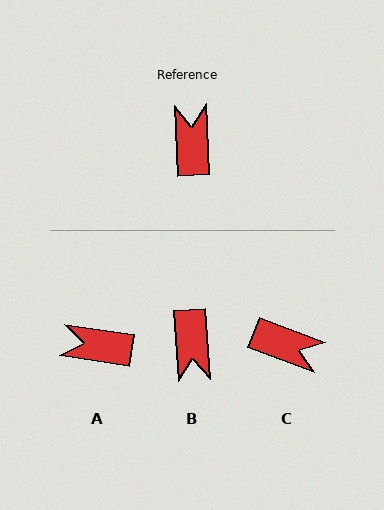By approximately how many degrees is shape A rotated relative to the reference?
Approximately 78 degrees counter-clockwise.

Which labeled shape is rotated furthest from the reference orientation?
B, about 179 degrees away.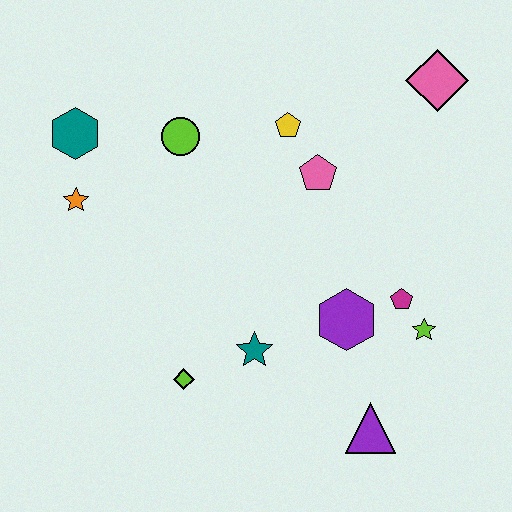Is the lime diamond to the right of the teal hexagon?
Yes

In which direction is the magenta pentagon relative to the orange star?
The magenta pentagon is to the right of the orange star.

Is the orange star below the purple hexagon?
No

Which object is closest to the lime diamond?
The teal star is closest to the lime diamond.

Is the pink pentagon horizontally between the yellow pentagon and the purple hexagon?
Yes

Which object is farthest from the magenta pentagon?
The teal hexagon is farthest from the magenta pentagon.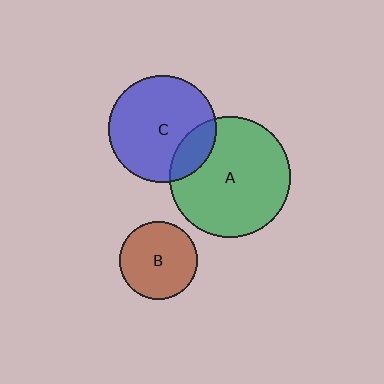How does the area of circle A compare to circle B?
Approximately 2.4 times.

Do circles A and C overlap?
Yes.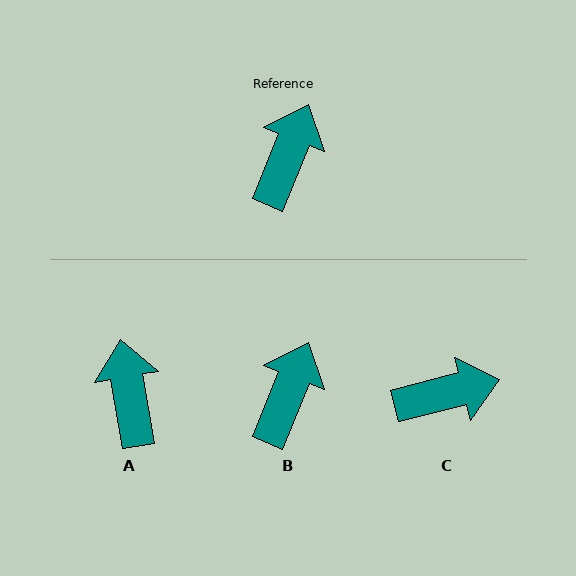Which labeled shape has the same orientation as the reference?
B.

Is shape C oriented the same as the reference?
No, it is off by about 54 degrees.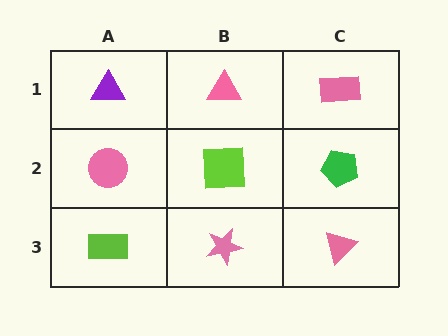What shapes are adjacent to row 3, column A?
A pink circle (row 2, column A), a pink star (row 3, column B).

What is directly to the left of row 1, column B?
A purple triangle.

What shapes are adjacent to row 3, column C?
A green pentagon (row 2, column C), a pink star (row 3, column B).